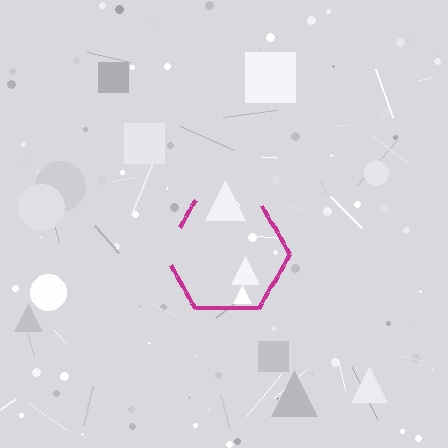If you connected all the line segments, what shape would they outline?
They would outline a hexagon.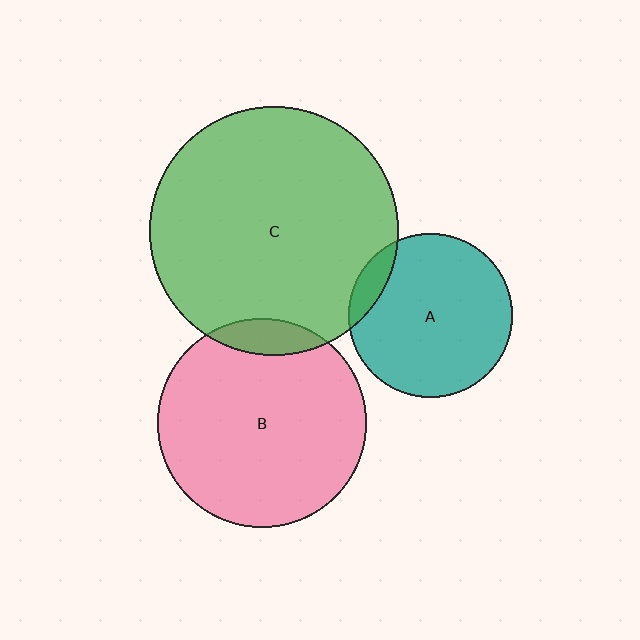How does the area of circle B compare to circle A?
Approximately 1.6 times.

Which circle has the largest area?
Circle C (green).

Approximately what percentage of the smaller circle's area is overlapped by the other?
Approximately 10%.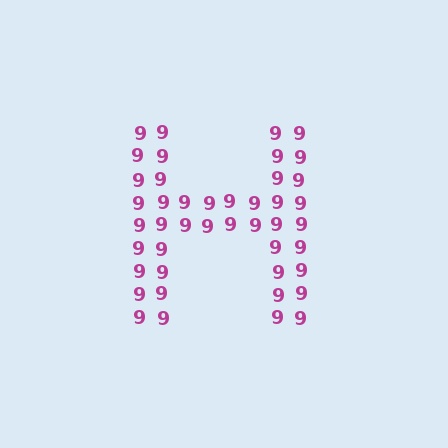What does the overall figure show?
The overall figure shows the letter H.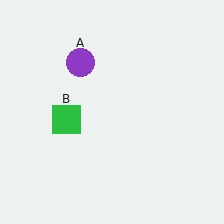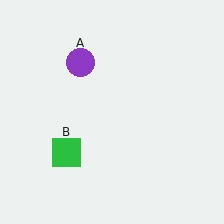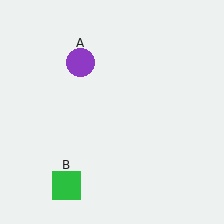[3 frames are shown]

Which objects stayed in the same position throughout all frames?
Purple circle (object A) remained stationary.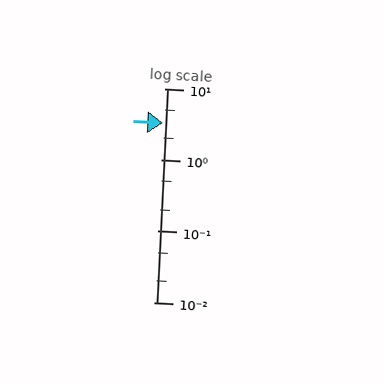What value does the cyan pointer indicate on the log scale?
The pointer indicates approximately 3.3.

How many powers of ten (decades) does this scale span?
The scale spans 3 decades, from 0.01 to 10.